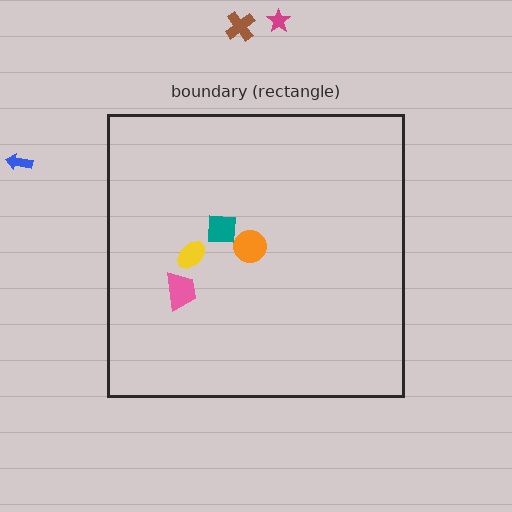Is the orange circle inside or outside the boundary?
Inside.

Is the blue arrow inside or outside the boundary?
Outside.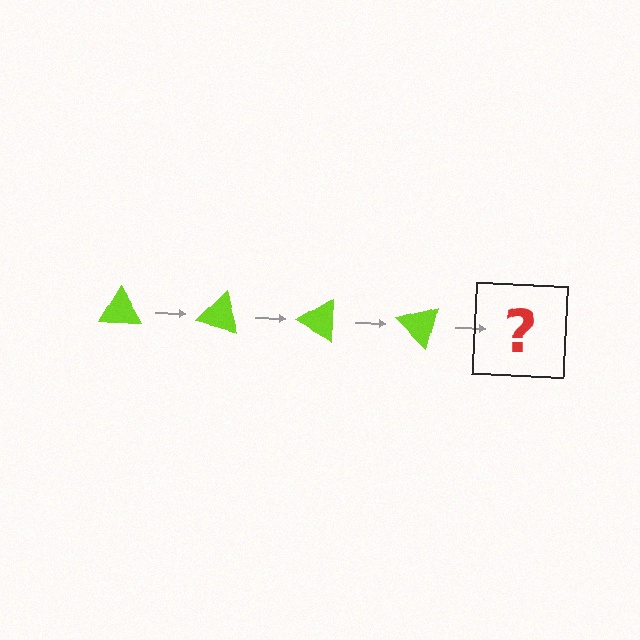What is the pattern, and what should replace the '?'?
The pattern is that the triangle rotates 15 degrees each step. The '?' should be a lime triangle rotated 60 degrees.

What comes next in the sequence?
The next element should be a lime triangle rotated 60 degrees.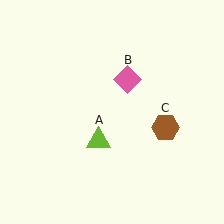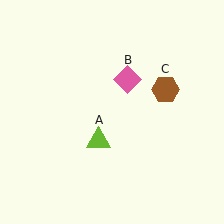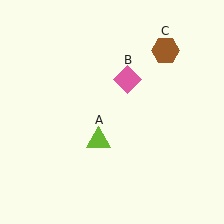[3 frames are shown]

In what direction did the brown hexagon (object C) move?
The brown hexagon (object C) moved up.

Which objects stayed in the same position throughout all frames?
Lime triangle (object A) and pink diamond (object B) remained stationary.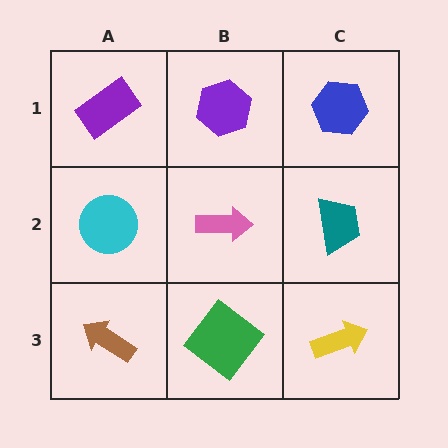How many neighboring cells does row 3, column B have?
3.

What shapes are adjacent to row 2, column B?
A purple hexagon (row 1, column B), a green diamond (row 3, column B), a cyan circle (row 2, column A), a teal trapezoid (row 2, column C).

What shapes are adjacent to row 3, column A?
A cyan circle (row 2, column A), a green diamond (row 3, column B).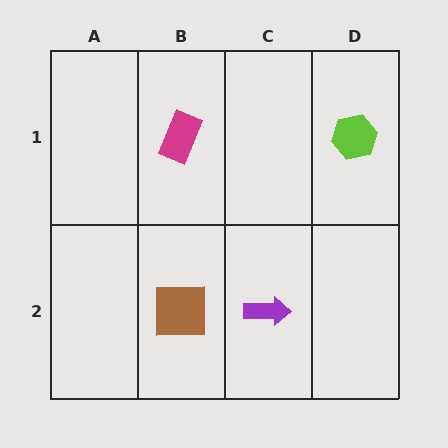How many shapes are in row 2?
2 shapes.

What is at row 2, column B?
A brown square.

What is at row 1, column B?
A magenta rectangle.